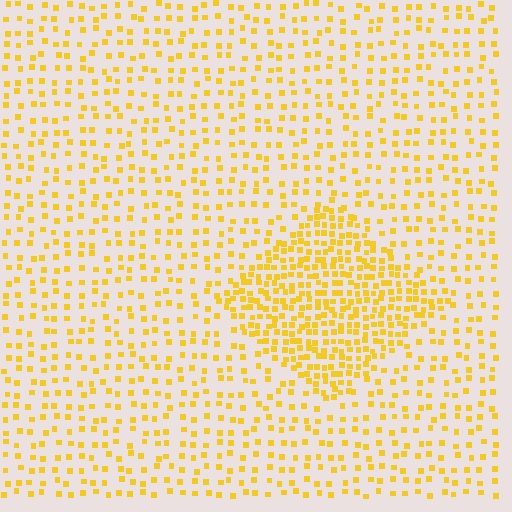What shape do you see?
I see a diamond.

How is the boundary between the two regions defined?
The boundary is defined by a change in element density (approximately 2.3x ratio). All elements are the same color, size, and shape.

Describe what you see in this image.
The image contains small yellow elements arranged at two different densities. A diamond-shaped region is visible where the elements are more densely packed than the surrounding area.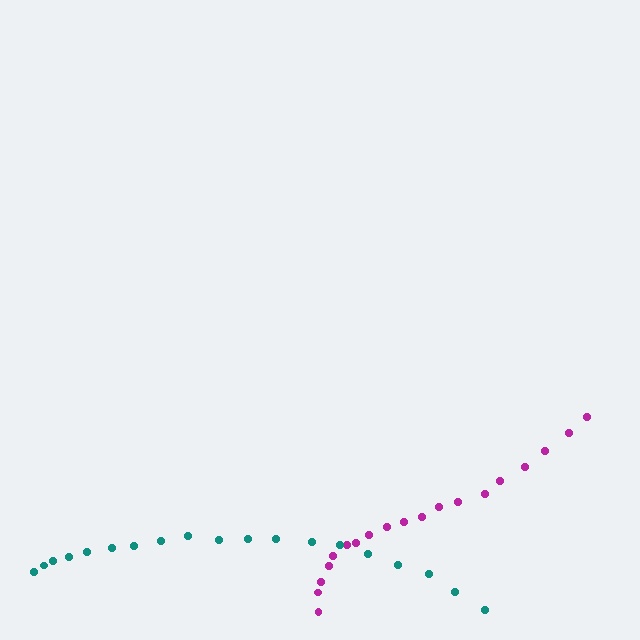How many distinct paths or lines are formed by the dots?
There are 2 distinct paths.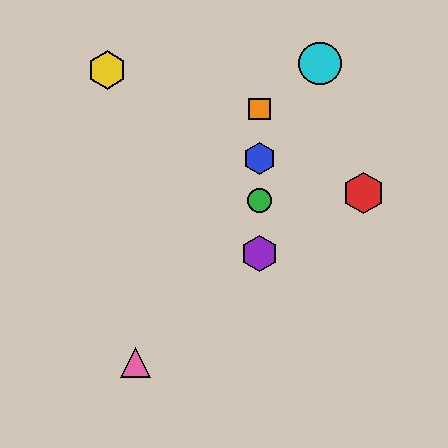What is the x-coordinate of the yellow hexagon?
The yellow hexagon is at x≈107.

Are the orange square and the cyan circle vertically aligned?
No, the orange square is at x≈259 and the cyan circle is at x≈320.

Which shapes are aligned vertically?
The blue hexagon, the green circle, the purple hexagon, the orange square are aligned vertically.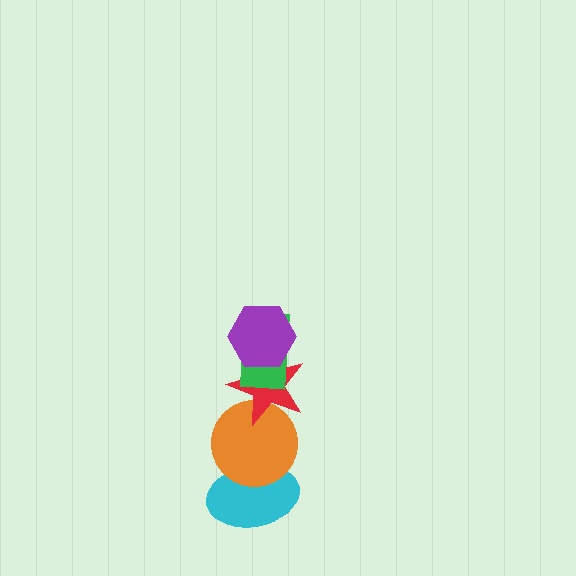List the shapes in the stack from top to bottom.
From top to bottom: the purple hexagon, the green rectangle, the red star, the orange circle, the cyan ellipse.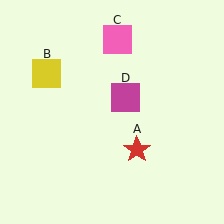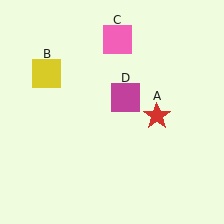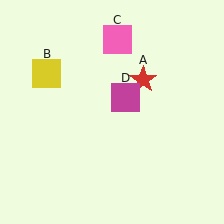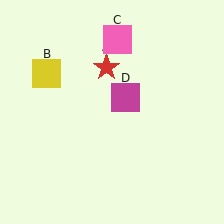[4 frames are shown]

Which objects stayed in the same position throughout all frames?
Yellow square (object B) and pink square (object C) and magenta square (object D) remained stationary.